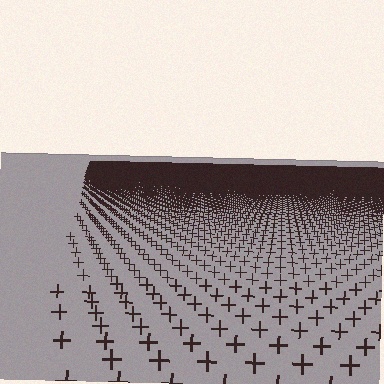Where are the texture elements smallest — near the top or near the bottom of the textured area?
Near the top.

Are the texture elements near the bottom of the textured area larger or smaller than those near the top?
Larger. Near the bottom, elements are closer to the viewer and appear at a bigger on-screen size.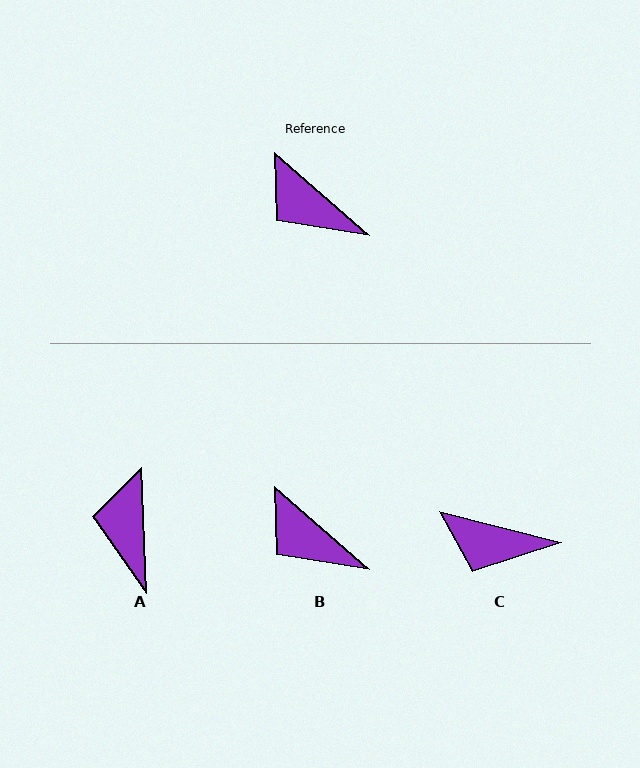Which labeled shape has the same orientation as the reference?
B.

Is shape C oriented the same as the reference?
No, it is off by about 27 degrees.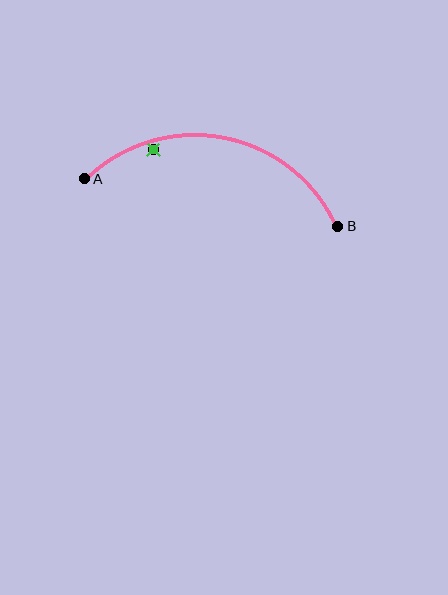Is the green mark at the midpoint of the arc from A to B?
No — the green mark does not lie on the arc at all. It sits slightly inside the curve.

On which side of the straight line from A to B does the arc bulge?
The arc bulges above the straight line connecting A and B.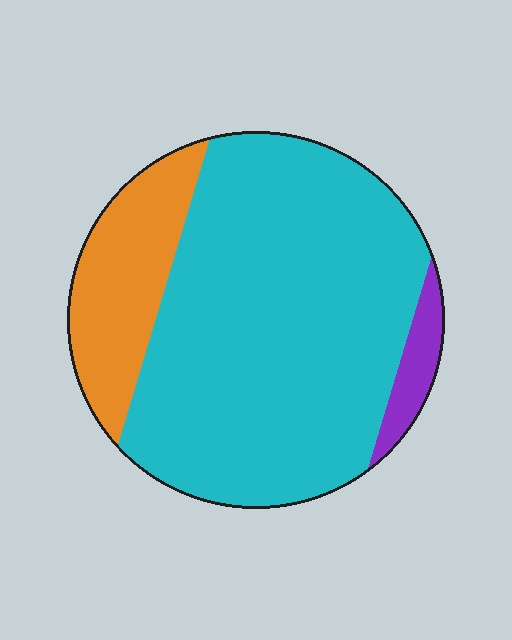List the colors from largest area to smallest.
From largest to smallest: cyan, orange, purple.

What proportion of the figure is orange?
Orange takes up about one fifth (1/5) of the figure.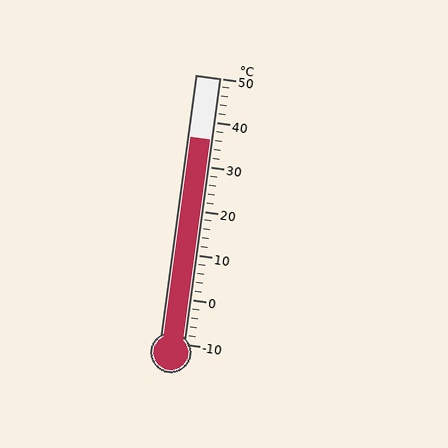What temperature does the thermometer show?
The thermometer shows approximately 36°C.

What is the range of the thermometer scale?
The thermometer scale ranges from -10°C to 50°C.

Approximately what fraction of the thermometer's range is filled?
The thermometer is filled to approximately 75% of its range.